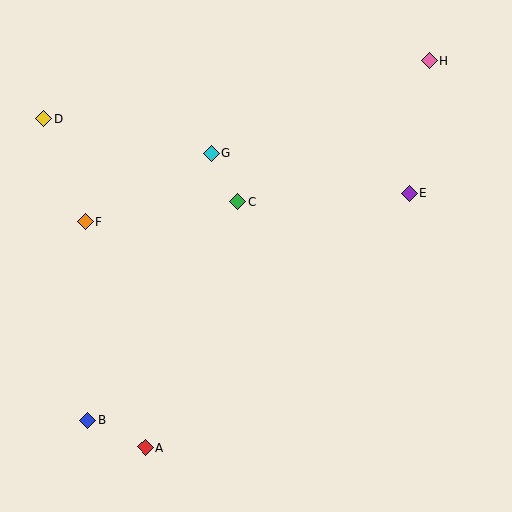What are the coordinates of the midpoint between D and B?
The midpoint between D and B is at (66, 270).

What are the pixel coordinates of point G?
Point G is at (212, 153).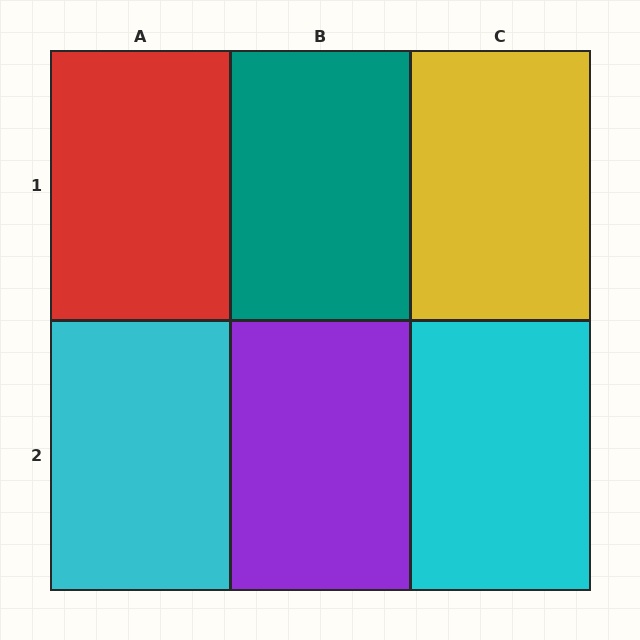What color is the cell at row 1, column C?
Yellow.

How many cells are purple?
1 cell is purple.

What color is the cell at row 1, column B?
Teal.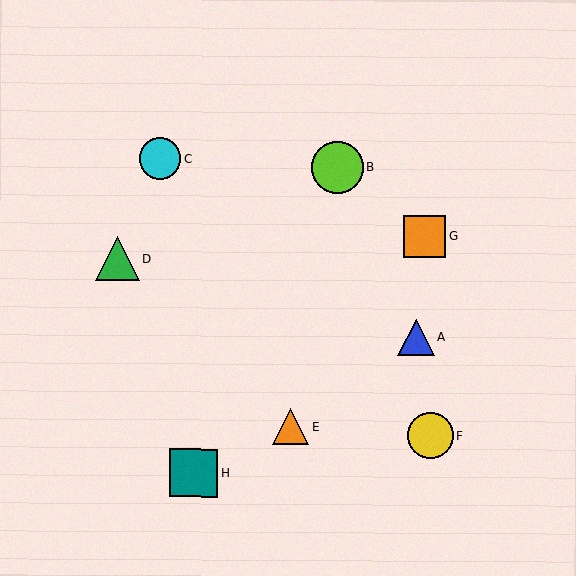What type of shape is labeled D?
Shape D is a green triangle.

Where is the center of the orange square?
The center of the orange square is at (425, 236).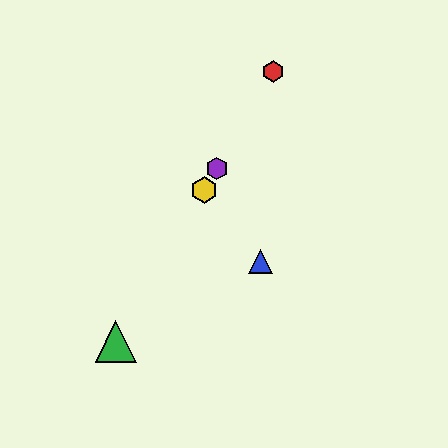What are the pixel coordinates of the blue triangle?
The blue triangle is at (261, 261).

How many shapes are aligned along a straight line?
4 shapes (the red hexagon, the green triangle, the yellow hexagon, the purple hexagon) are aligned along a straight line.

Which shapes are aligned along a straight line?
The red hexagon, the green triangle, the yellow hexagon, the purple hexagon are aligned along a straight line.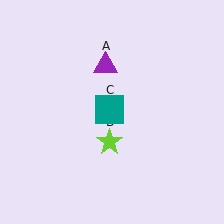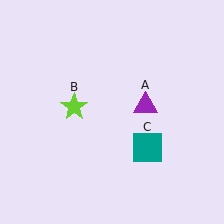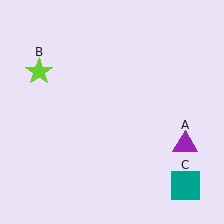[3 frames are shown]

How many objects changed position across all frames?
3 objects changed position: purple triangle (object A), lime star (object B), teal square (object C).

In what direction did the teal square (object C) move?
The teal square (object C) moved down and to the right.